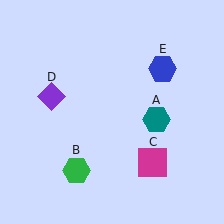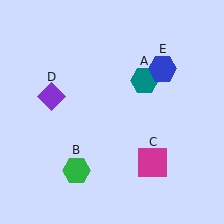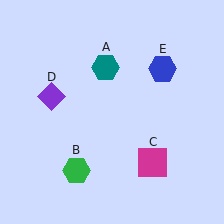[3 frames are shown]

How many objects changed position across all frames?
1 object changed position: teal hexagon (object A).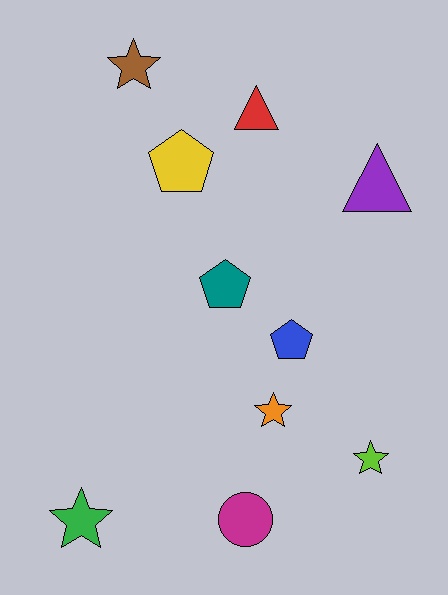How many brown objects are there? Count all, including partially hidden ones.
There is 1 brown object.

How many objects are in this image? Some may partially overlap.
There are 10 objects.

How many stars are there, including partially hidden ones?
There are 4 stars.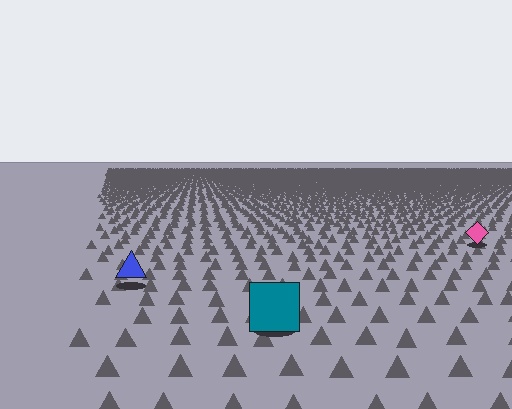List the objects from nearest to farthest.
From nearest to farthest: the teal square, the blue triangle, the pink diamond.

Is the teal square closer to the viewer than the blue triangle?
Yes. The teal square is closer — you can tell from the texture gradient: the ground texture is coarser near it.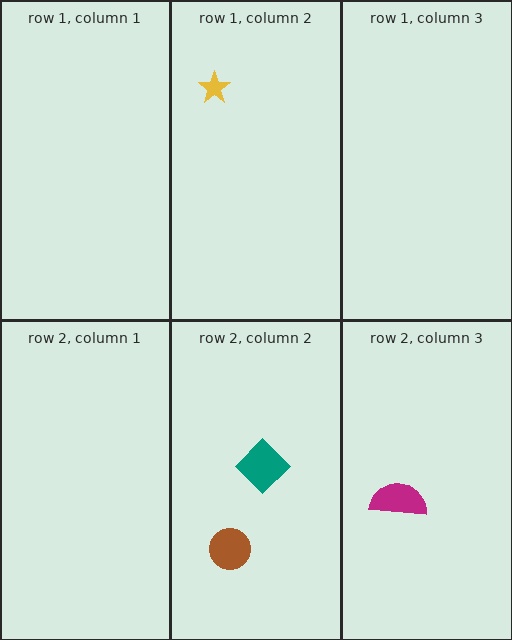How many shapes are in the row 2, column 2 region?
2.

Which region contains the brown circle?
The row 2, column 2 region.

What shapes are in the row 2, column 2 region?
The teal diamond, the brown circle.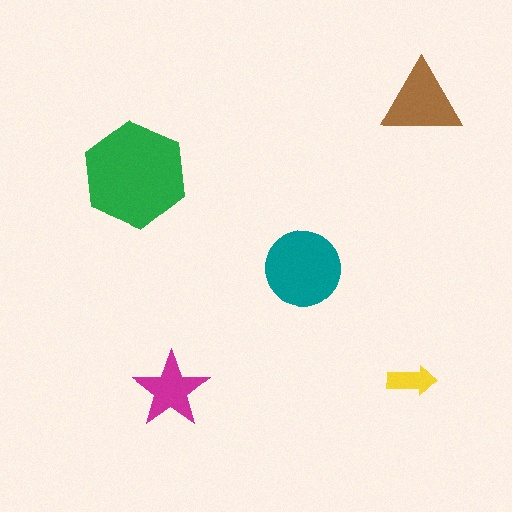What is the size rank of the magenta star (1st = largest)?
4th.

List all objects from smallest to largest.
The yellow arrow, the magenta star, the brown triangle, the teal circle, the green hexagon.